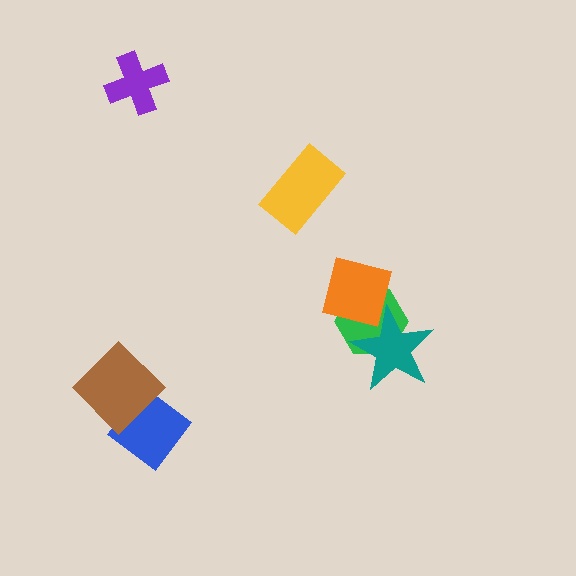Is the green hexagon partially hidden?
Yes, it is partially covered by another shape.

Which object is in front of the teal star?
The orange square is in front of the teal star.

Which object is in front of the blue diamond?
The brown diamond is in front of the blue diamond.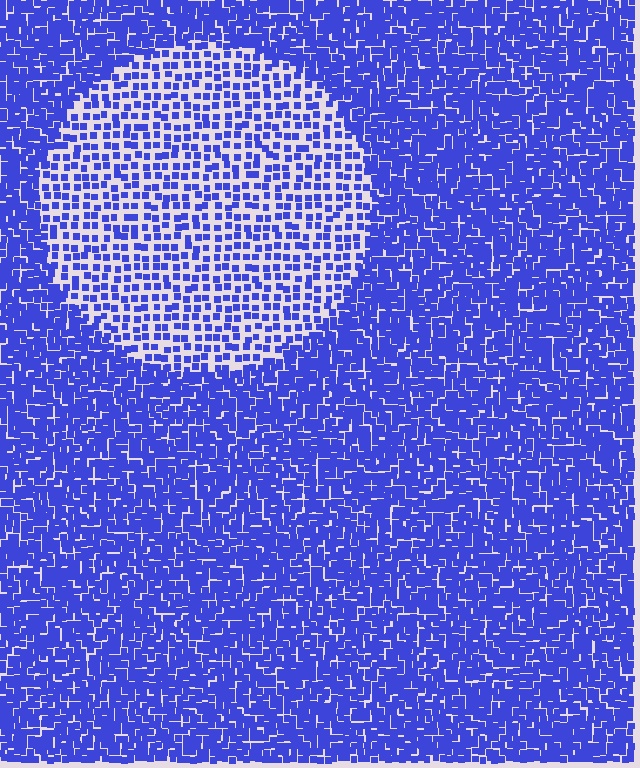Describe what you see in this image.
The image contains small blue elements arranged at two different densities. A circle-shaped region is visible where the elements are less densely packed than the surrounding area.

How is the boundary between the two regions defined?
The boundary is defined by a change in element density (approximately 2.2x ratio). All elements are the same color, size, and shape.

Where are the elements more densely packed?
The elements are more densely packed outside the circle boundary.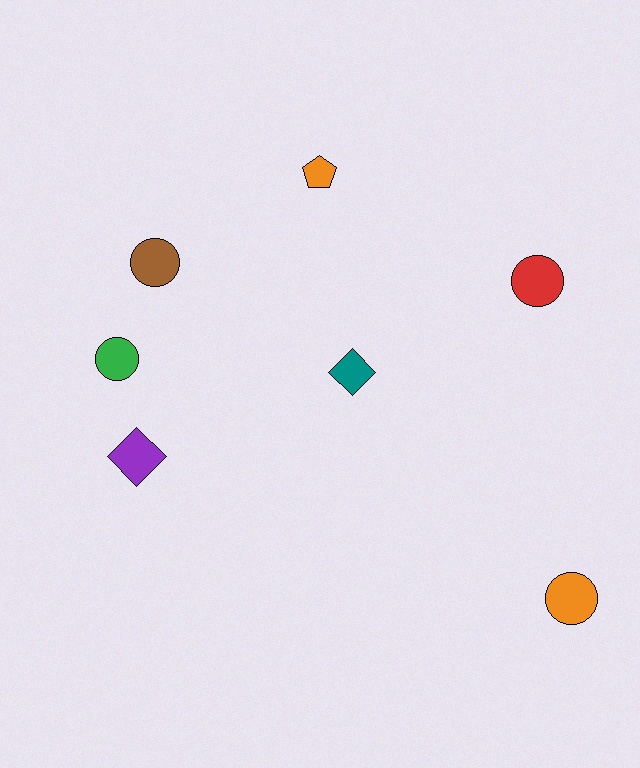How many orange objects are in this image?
There are 2 orange objects.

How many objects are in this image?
There are 7 objects.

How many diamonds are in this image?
There are 2 diamonds.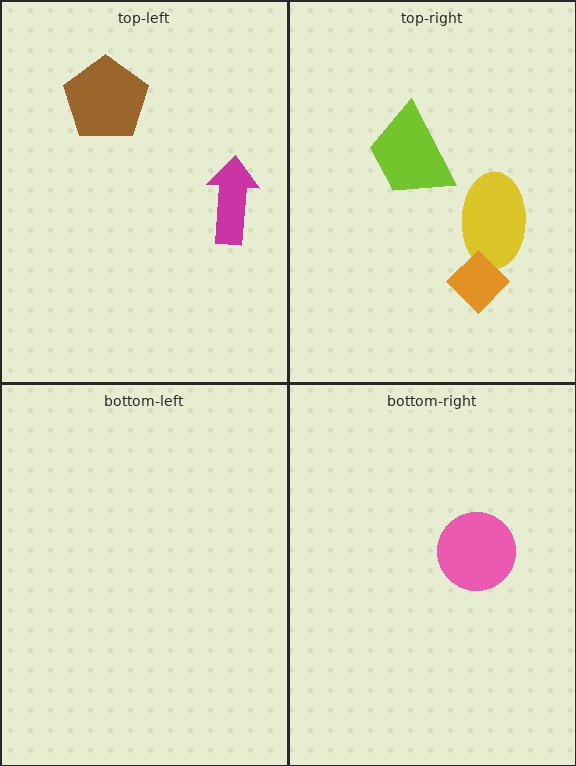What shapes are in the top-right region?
The lime trapezoid, the yellow ellipse, the orange diamond.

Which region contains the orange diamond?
The top-right region.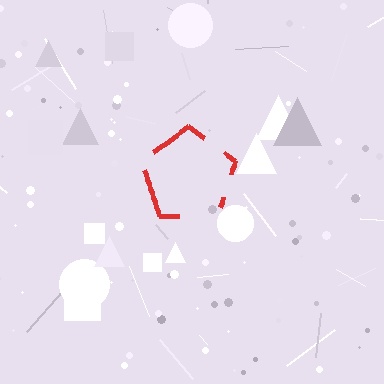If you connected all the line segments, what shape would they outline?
They would outline a pentagon.